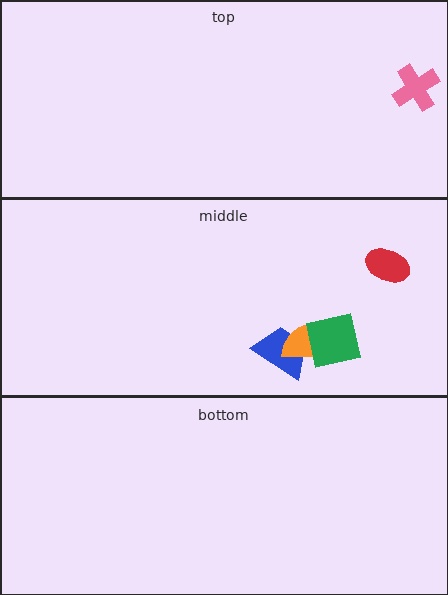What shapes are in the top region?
The pink cross.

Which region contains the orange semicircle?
The middle region.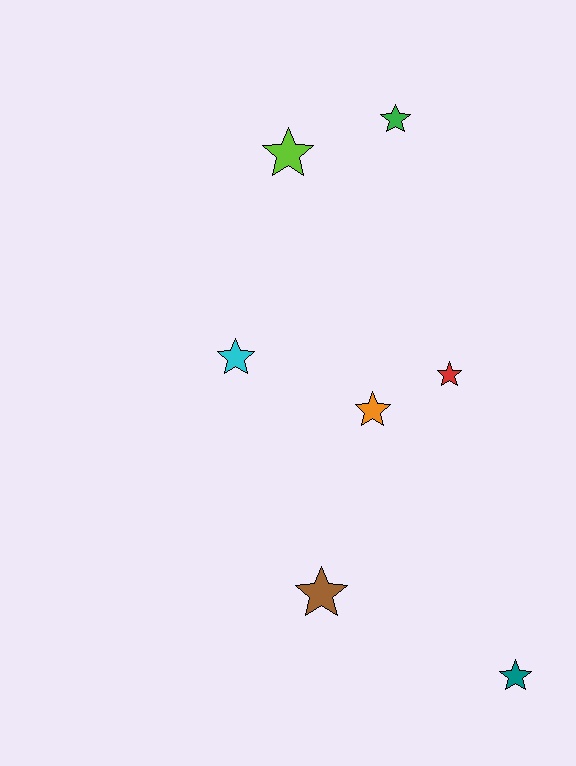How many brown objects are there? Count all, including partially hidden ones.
There is 1 brown object.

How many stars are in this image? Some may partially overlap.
There are 7 stars.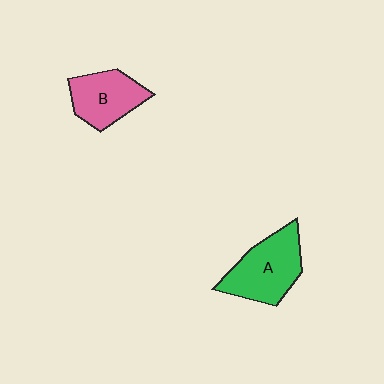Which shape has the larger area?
Shape A (green).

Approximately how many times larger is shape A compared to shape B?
Approximately 1.3 times.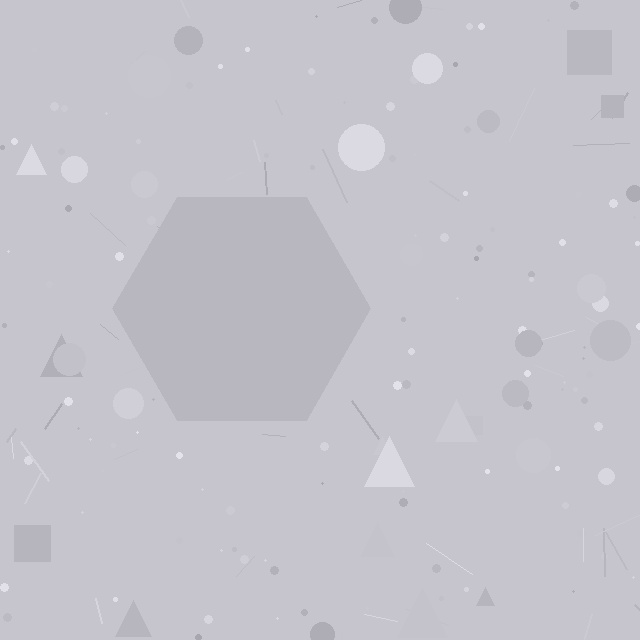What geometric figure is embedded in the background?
A hexagon is embedded in the background.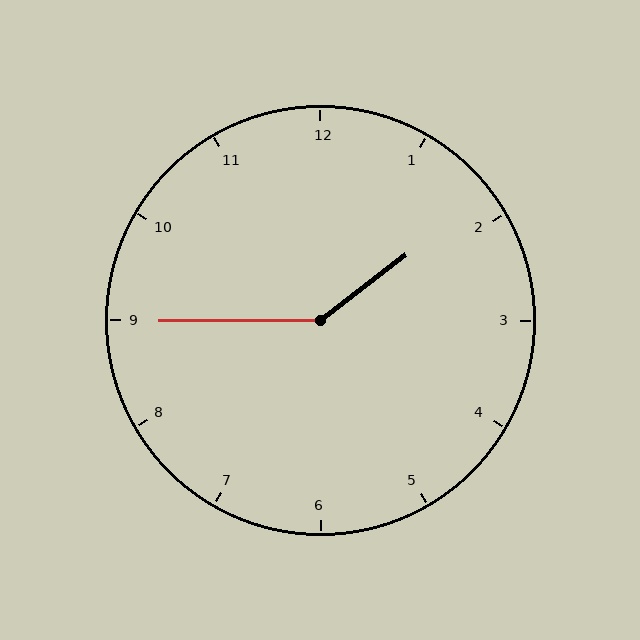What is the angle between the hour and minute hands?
Approximately 142 degrees.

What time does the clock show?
1:45.